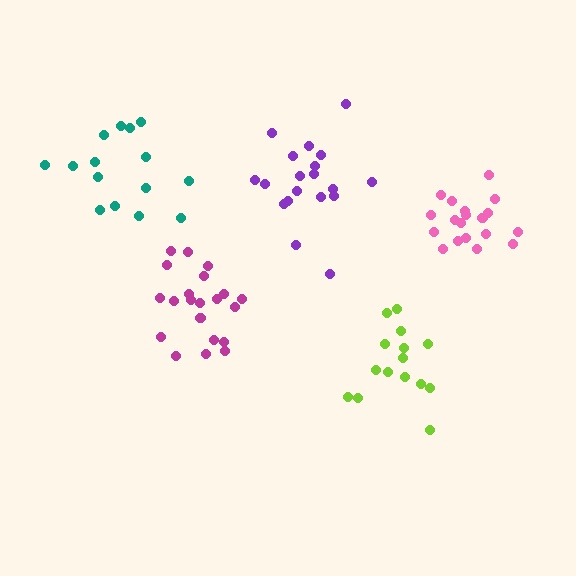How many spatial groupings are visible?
There are 5 spatial groupings.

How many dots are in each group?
Group 1: 19 dots, Group 2: 21 dots, Group 3: 15 dots, Group 4: 19 dots, Group 5: 15 dots (89 total).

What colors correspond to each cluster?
The clusters are colored: pink, magenta, lime, purple, teal.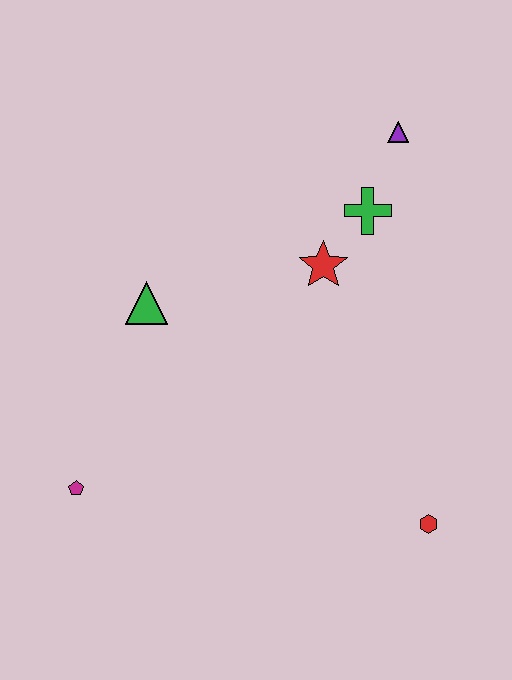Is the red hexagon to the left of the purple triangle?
No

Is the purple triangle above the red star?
Yes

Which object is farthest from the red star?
The magenta pentagon is farthest from the red star.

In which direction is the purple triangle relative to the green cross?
The purple triangle is above the green cross.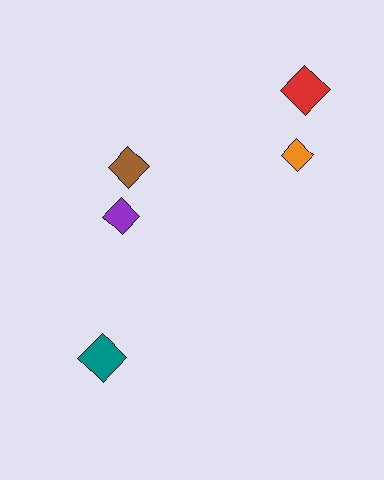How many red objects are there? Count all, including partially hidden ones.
There is 1 red object.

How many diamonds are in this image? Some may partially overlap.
There are 5 diamonds.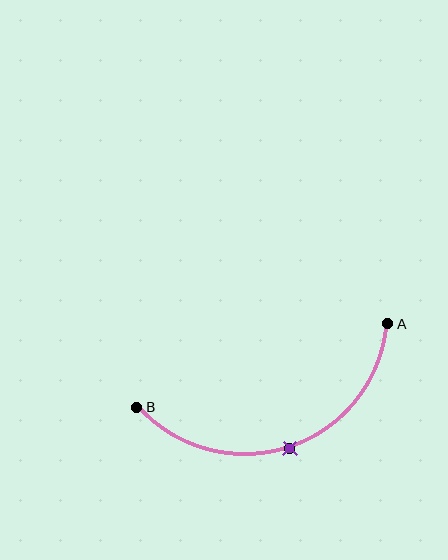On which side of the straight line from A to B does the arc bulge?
The arc bulges below the straight line connecting A and B.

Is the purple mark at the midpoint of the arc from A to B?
Yes. The purple mark lies on the arc at equal arc-length from both A and B — it is the arc midpoint.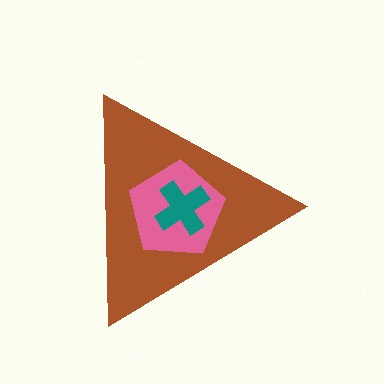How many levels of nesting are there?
3.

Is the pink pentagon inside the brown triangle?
Yes.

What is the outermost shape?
The brown triangle.